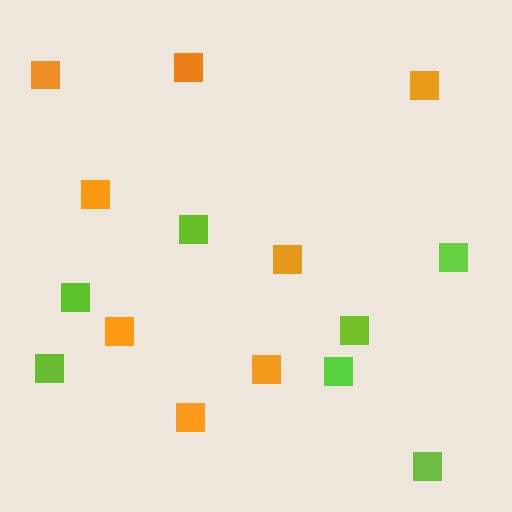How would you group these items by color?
There are 2 groups: one group of lime squares (7) and one group of orange squares (8).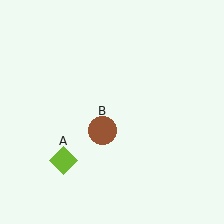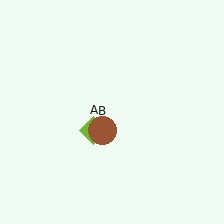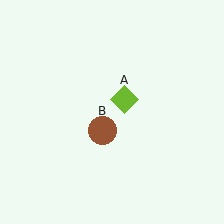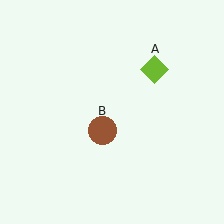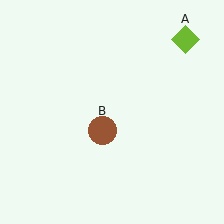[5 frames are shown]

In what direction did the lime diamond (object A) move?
The lime diamond (object A) moved up and to the right.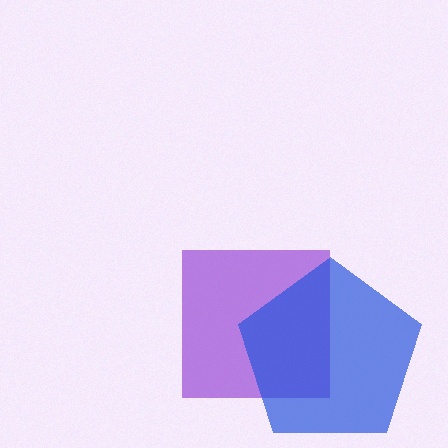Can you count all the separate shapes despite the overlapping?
Yes, there are 2 separate shapes.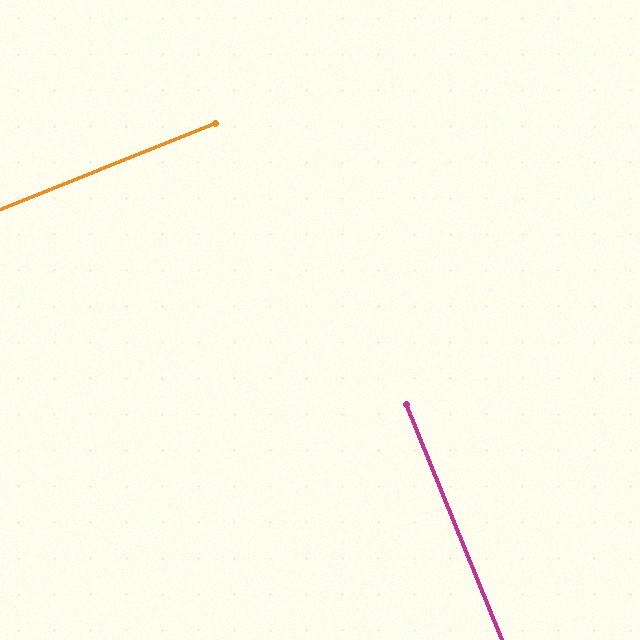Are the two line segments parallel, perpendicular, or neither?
Perpendicular — they meet at approximately 90°.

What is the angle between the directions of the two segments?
Approximately 90 degrees.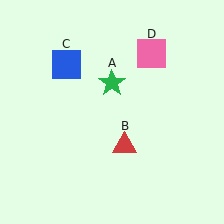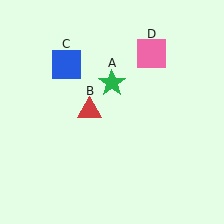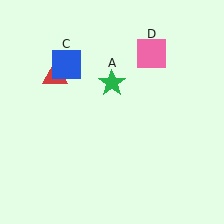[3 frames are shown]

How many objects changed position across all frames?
1 object changed position: red triangle (object B).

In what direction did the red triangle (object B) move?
The red triangle (object B) moved up and to the left.